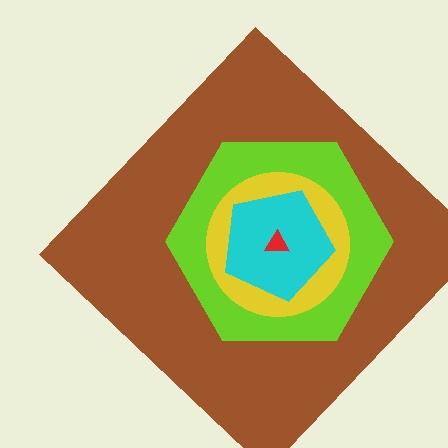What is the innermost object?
The red triangle.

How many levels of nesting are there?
5.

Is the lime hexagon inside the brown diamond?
Yes.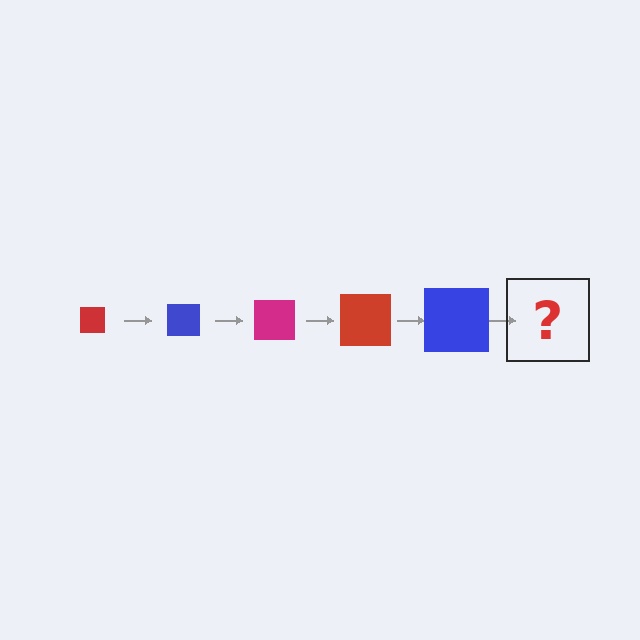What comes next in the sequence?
The next element should be a magenta square, larger than the previous one.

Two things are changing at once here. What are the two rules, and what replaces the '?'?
The two rules are that the square grows larger each step and the color cycles through red, blue, and magenta. The '?' should be a magenta square, larger than the previous one.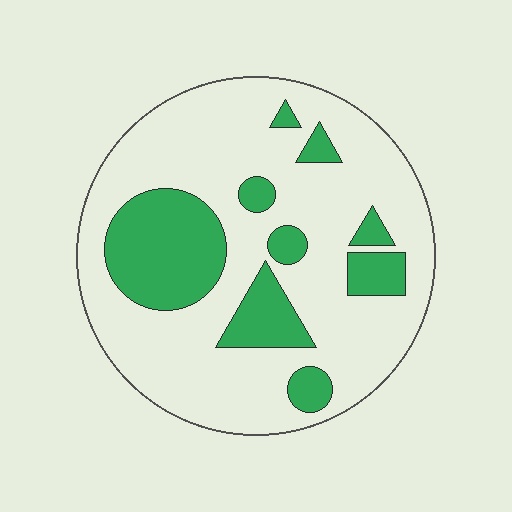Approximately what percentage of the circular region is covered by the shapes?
Approximately 25%.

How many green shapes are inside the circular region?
9.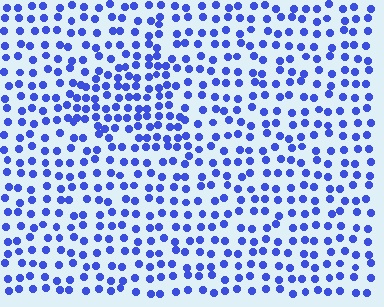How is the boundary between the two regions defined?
The boundary is defined by a change in element density (approximately 1.6x ratio). All elements are the same color, size, and shape.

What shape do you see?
I see a triangle.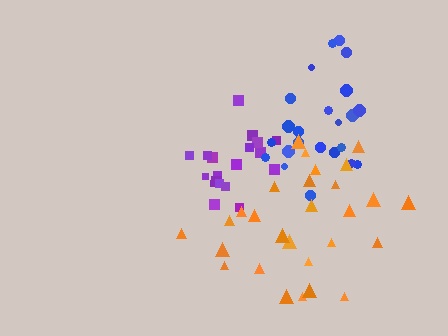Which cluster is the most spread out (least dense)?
Orange.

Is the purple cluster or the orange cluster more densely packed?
Purple.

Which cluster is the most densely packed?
Blue.